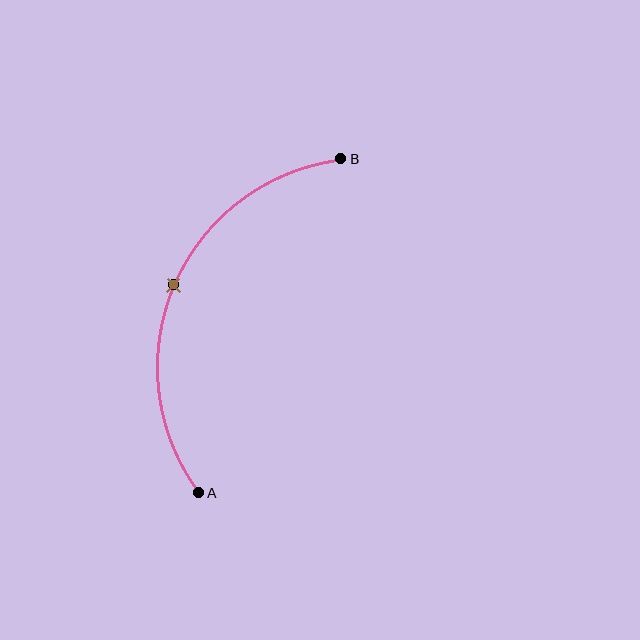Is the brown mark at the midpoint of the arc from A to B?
Yes. The brown mark lies on the arc at equal arc-length from both A and B — it is the arc midpoint.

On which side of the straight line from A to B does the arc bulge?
The arc bulges to the left of the straight line connecting A and B.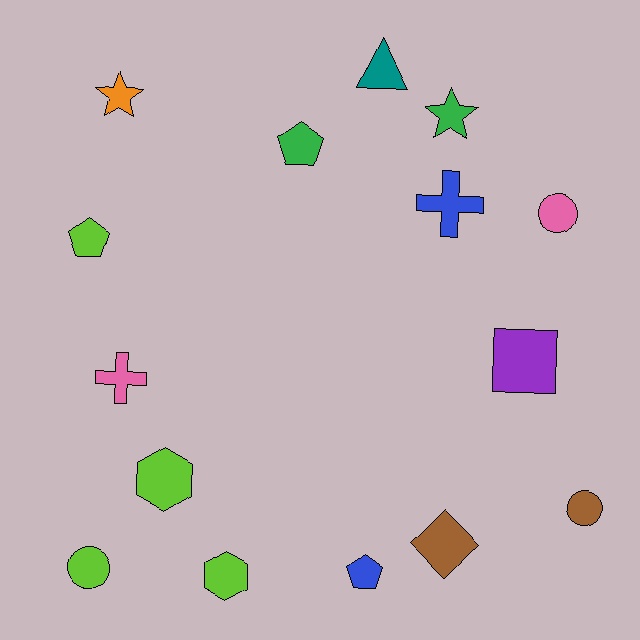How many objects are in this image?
There are 15 objects.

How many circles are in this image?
There are 3 circles.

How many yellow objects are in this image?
There are no yellow objects.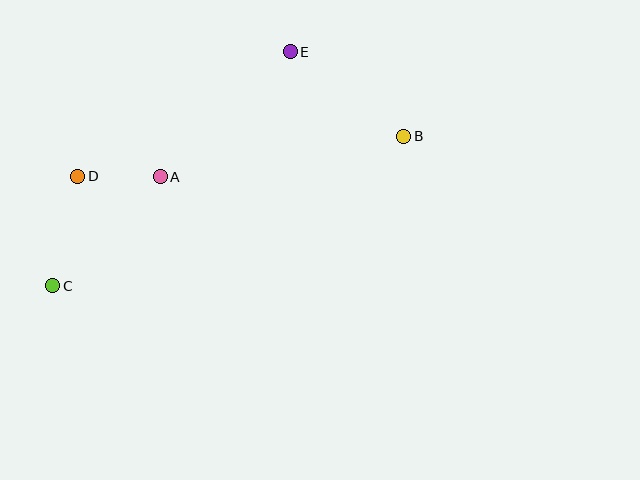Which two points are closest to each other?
Points A and D are closest to each other.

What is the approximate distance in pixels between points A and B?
The distance between A and B is approximately 247 pixels.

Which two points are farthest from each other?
Points B and C are farthest from each other.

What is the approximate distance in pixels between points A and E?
The distance between A and E is approximately 180 pixels.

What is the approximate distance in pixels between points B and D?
The distance between B and D is approximately 328 pixels.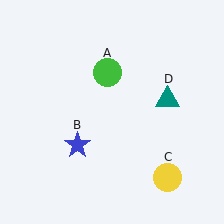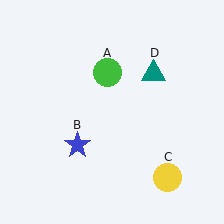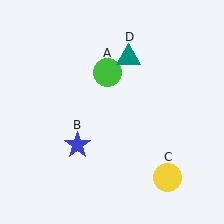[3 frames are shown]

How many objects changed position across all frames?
1 object changed position: teal triangle (object D).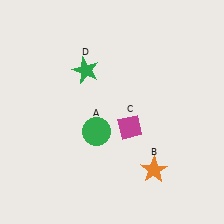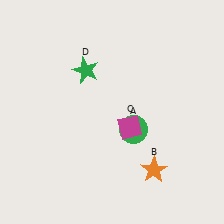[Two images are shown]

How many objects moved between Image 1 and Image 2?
1 object moved between the two images.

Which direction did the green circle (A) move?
The green circle (A) moved right.